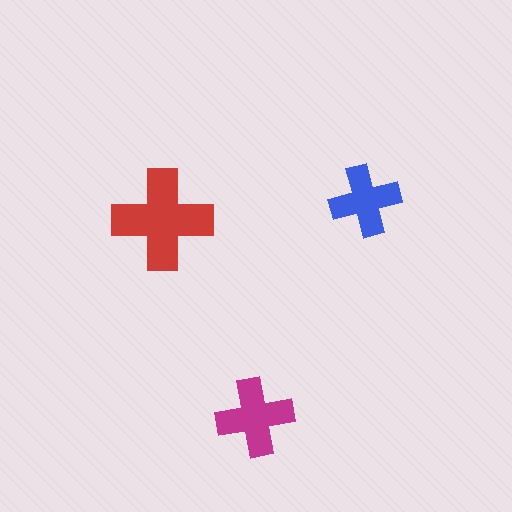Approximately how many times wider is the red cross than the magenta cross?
About 1.5 times wider.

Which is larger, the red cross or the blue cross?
The red one.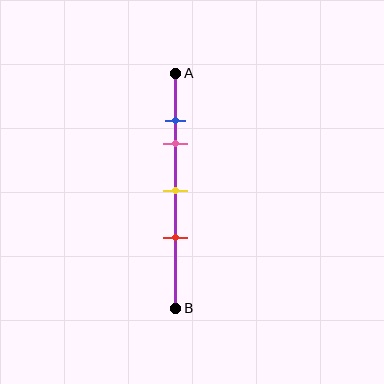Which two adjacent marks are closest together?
The blue and pink marks are the closest adjacent pair.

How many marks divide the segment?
There are 4 marks dividing the segment.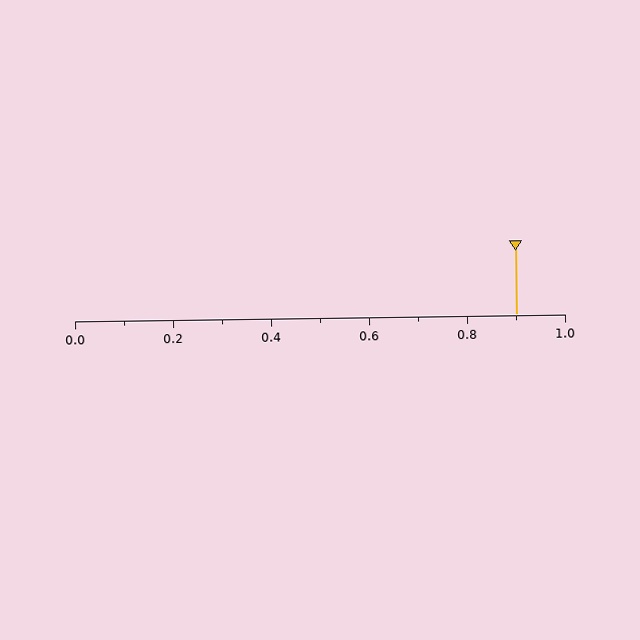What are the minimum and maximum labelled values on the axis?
The axis runs from 0.0 to 1.0.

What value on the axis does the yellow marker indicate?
The marker indicates approximately 0.9.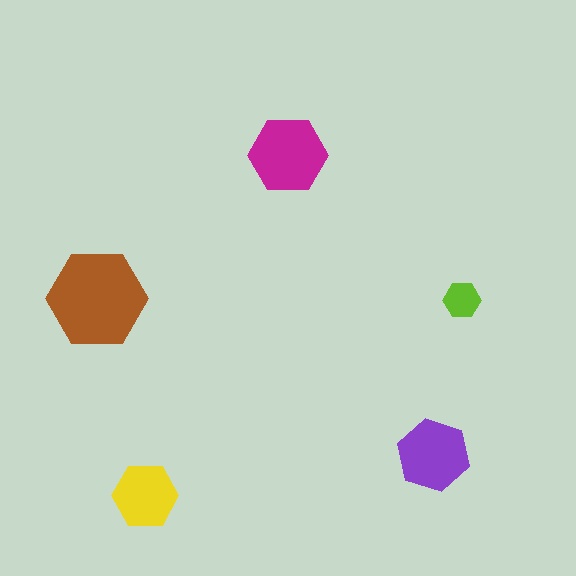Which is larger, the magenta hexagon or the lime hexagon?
The magenta one.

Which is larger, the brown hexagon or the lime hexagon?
The brown one.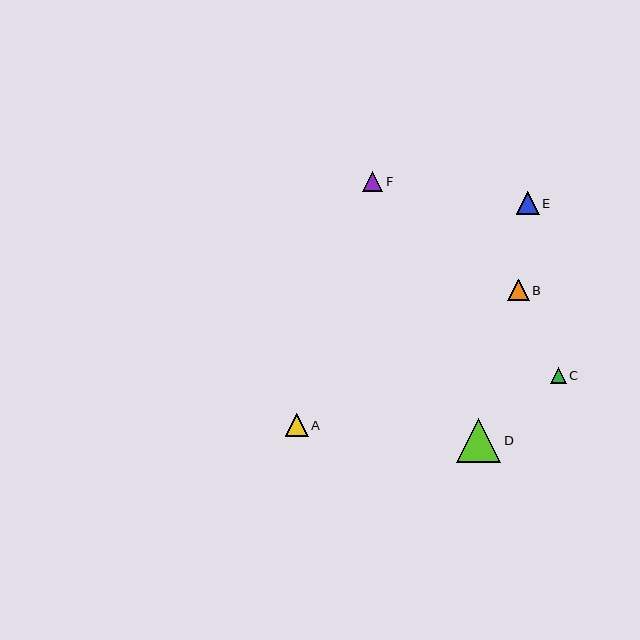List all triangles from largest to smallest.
From largest to smallest: D, E, A, B, F, C.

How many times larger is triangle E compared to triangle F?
Triangle E is approximately 1.1 times the size of triangle F.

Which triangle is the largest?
Triangle D is the largest with a size of approximately 44 pixels.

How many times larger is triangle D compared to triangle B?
Triangle D is approximately 2.1 times the size of triangle B.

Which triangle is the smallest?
Triangle C is the smallest with a size of approximately 16 pixels.